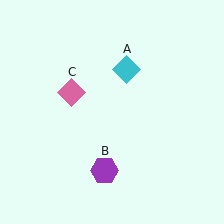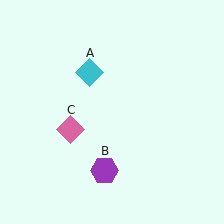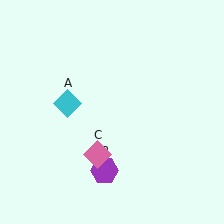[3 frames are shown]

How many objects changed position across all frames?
2 objects changed position: cyan diamond (object A), pink diamond (object C).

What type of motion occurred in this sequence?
The cyan diamond (object A), pink diamond (object C) rotated counterclockwise around the center of the scene.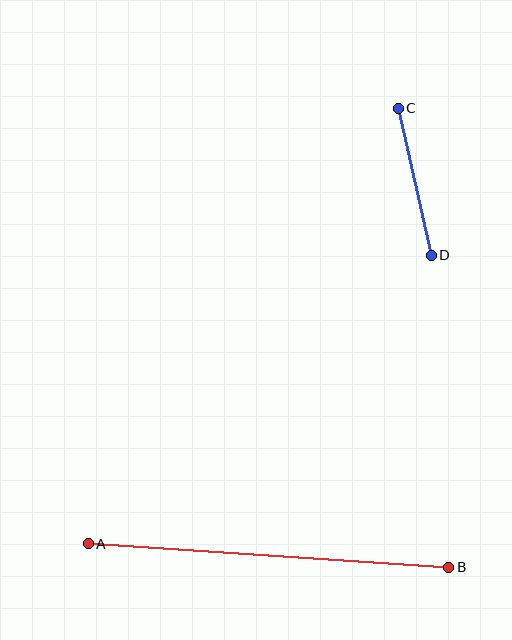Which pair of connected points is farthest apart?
Points A and B are farthest apart.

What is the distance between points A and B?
The distance is approximately 361 pixels.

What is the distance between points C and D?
The distance is approximately 151 pixels.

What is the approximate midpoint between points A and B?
The midpoint is at approximately (268, 555) pixels.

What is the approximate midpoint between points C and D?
The midpoint is at approximately (415, 182) pixels.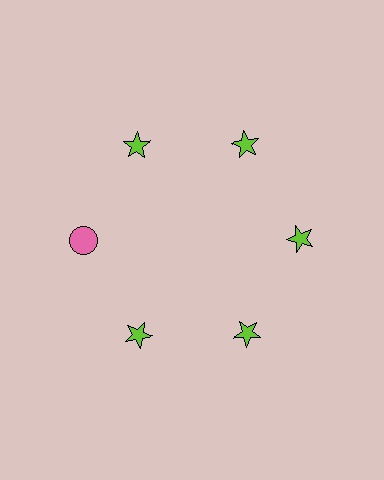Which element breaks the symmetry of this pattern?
The pink circle at roughly the 9 o'clock position breaks the symmetry. All other shapes are lime stars.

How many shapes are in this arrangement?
There are 6 shapes arranged in a ring pattern.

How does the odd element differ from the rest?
It differs in both color (pink instead of lime) and shape (circle instead of star).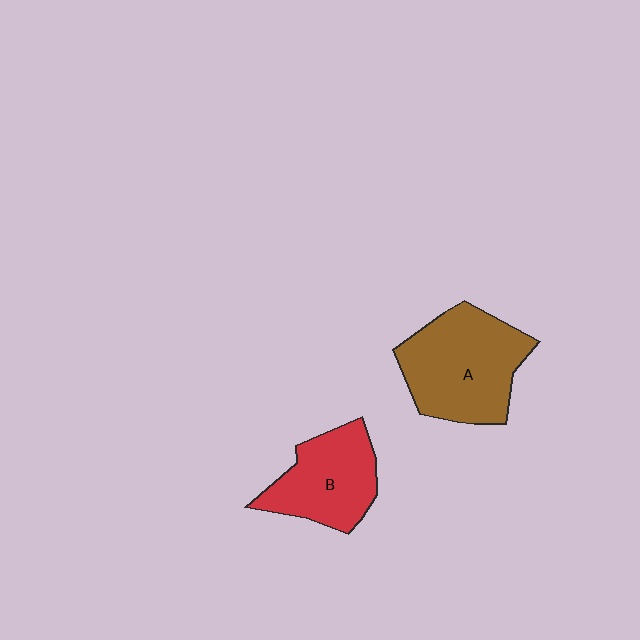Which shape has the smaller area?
Shape B (red).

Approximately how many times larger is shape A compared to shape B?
Approximately 1.4 times.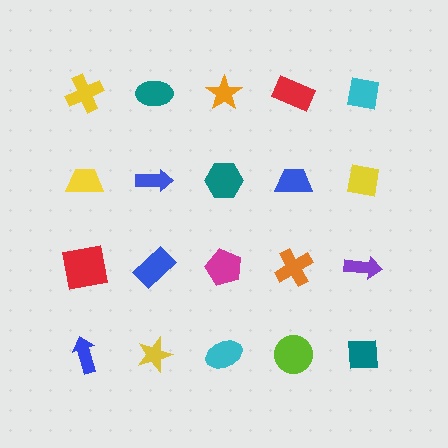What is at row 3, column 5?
A purple arrow.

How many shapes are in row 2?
5 shapes.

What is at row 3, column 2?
A blue rectangle.